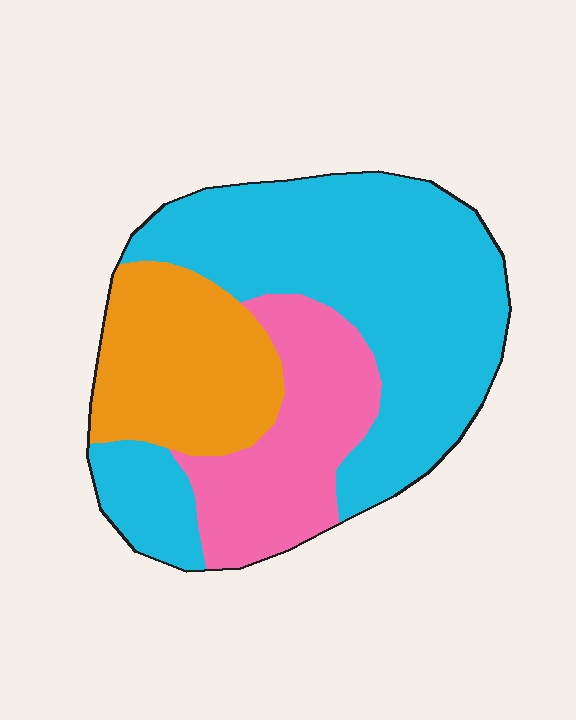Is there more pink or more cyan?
Cyan.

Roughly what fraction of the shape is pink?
Pink covers about 25% of the shape.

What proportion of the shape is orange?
Orange takes up between a sixth and a third of the shape.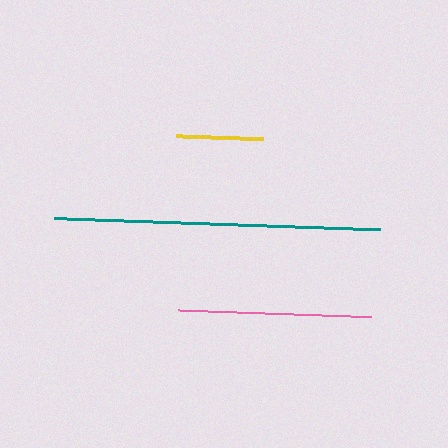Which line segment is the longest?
The teal line is the longest at approximately 326 pixels.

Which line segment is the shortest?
The yellow line is the shortest at approximately 87 pixels.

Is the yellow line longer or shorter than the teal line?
The teal line is longer than the yellow line.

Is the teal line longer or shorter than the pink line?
The teal line is longer than the pink line.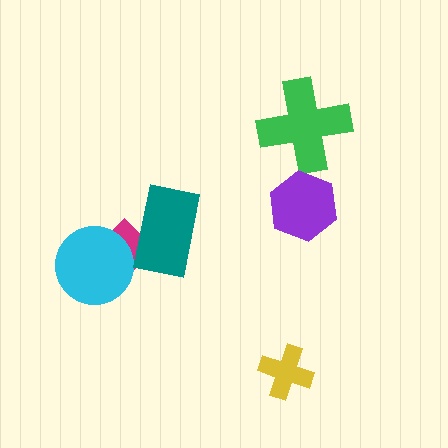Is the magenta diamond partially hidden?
Yes, it is partially covered by another shape.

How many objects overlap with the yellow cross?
0 objects overlap with the yellow cross.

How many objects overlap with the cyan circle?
1 object overlaps with the cyan circle.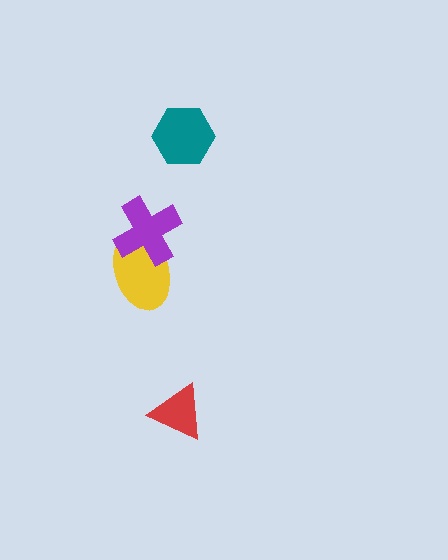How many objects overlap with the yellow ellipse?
1 object overlaps with the yellow ellipse.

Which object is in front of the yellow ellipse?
The purple cross is in front of the yellow ellipse.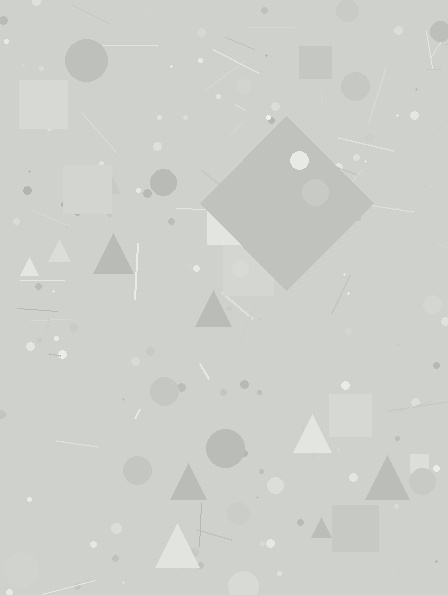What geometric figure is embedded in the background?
A diamond is embedded in the background.